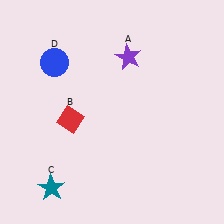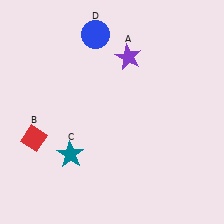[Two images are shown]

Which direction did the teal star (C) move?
The teal star (C) moved up.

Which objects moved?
The objects that moved are: the red diamond (B), the teal star (C), the blue circle (D).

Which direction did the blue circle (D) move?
The blue circle (D) moved right.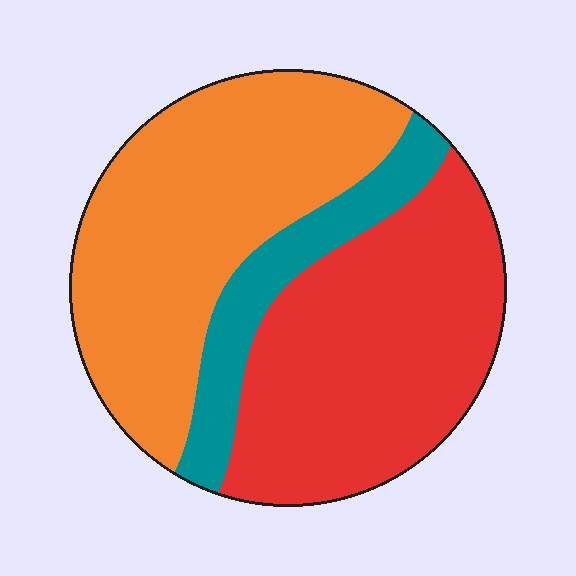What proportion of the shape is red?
Red covers roughly 40% of the shape.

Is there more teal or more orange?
Orange.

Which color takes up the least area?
Teal, at roughly 15%.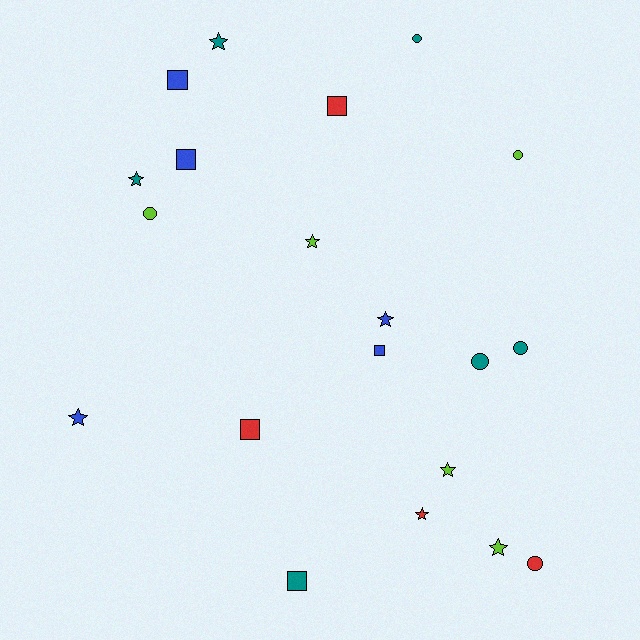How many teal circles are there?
There are 3 teal circles.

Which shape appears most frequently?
Star, with 8 objects.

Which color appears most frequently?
Teal, with 6 objects.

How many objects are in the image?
There are 20 objects.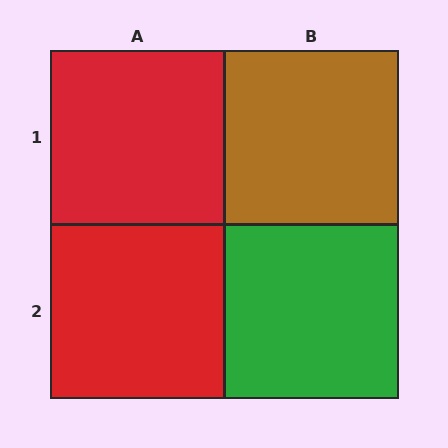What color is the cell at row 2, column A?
Red.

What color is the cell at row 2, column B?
Green.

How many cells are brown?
1 cell is brown.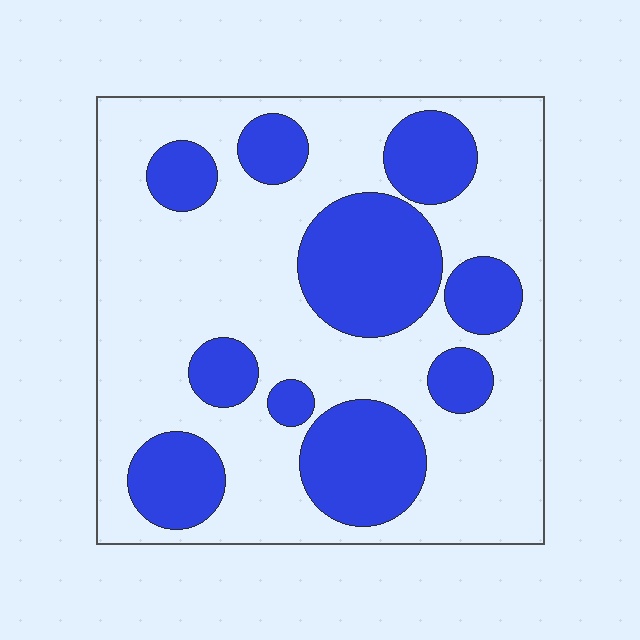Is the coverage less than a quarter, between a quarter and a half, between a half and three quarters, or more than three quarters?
Between a quarter and a half.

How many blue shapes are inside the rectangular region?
10.